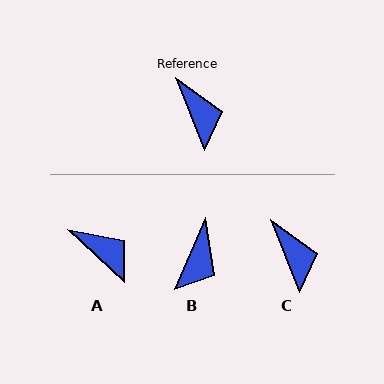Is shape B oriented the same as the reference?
No, it is off by about 45 degrees.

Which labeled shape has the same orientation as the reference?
C.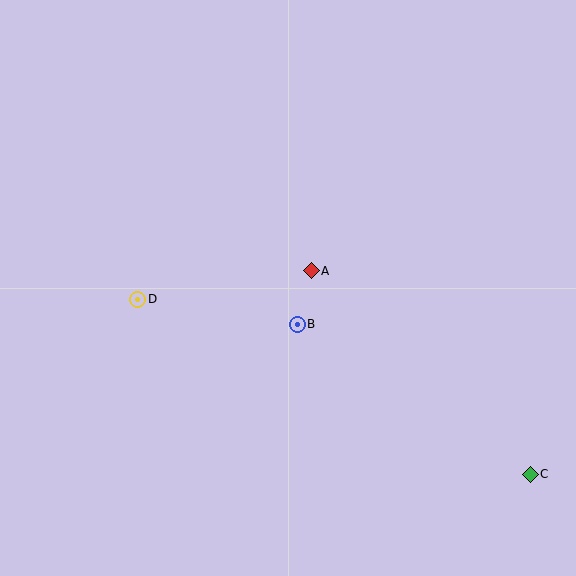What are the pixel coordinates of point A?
Point A is at (311, 271).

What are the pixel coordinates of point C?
Point C is at (530, 474).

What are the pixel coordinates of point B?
Point B is at (297, 324).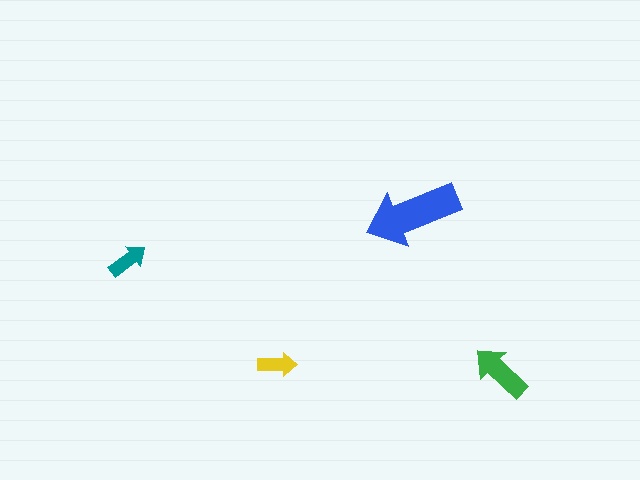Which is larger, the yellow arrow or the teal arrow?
The teal one.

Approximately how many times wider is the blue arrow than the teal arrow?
About 2.5 times wider.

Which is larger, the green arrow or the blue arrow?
The blue one.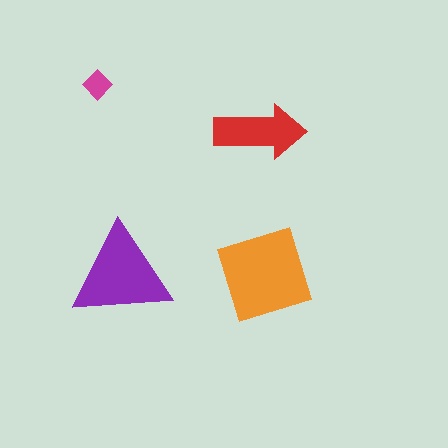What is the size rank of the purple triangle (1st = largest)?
2nd.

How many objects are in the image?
There are 4 objects in the image.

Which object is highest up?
The magenta diamond is topmost.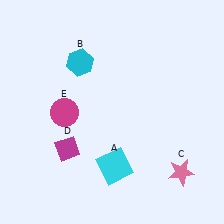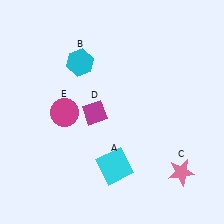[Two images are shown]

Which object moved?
The magenta diamond (D) moved up.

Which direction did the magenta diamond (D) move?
The magenta diamond (D) moved up.